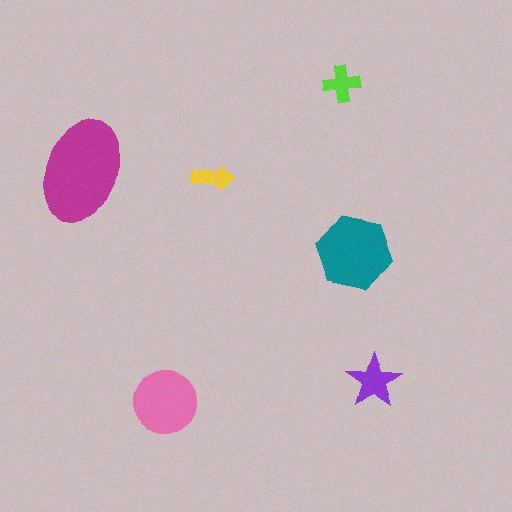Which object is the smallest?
The yellow arrow.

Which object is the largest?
The magenta ellipse.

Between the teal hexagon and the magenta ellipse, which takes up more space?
The magenta ellipse.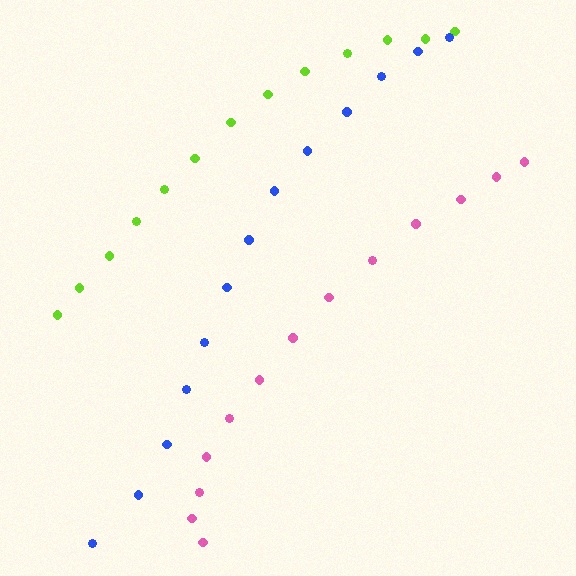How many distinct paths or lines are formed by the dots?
There are 3 distinct paths.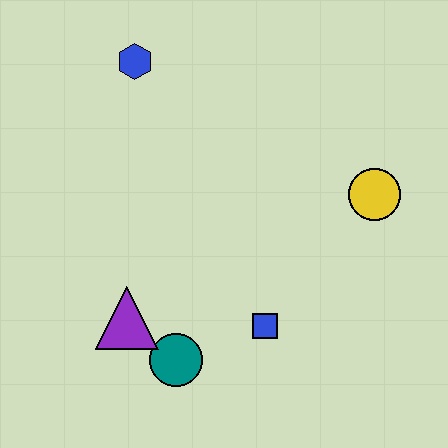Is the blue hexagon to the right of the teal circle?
No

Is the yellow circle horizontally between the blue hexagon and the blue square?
No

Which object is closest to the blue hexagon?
The purple triangle is closest to the blue hexagon.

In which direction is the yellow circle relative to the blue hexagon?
The yellow circle is to the right of the blue hexagon.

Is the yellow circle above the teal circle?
Yes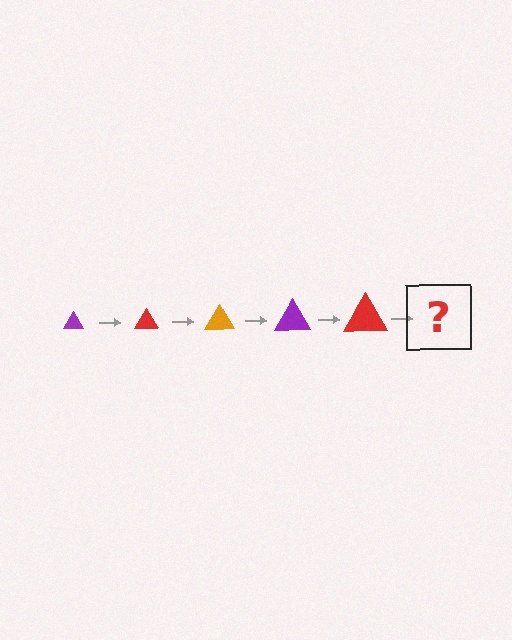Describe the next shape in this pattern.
It should be an orange triangle, larger than the previous one.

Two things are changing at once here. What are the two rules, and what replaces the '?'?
The two rules are that the triangle grows larger each step and the color cycles through purple, red, and orange. The '?' should be an orange triangle, larger than the previous one.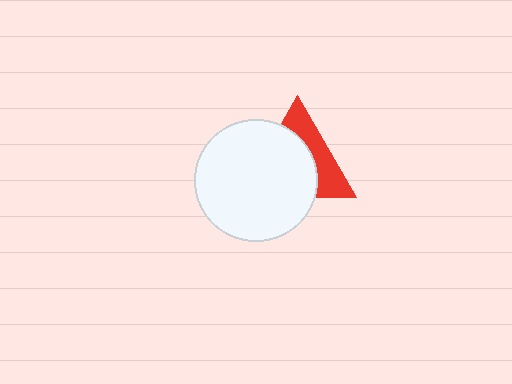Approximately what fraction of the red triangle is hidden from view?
Roughly 60% of the red triangle is hidden behind the white circle.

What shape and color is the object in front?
The object in front is a white circle.